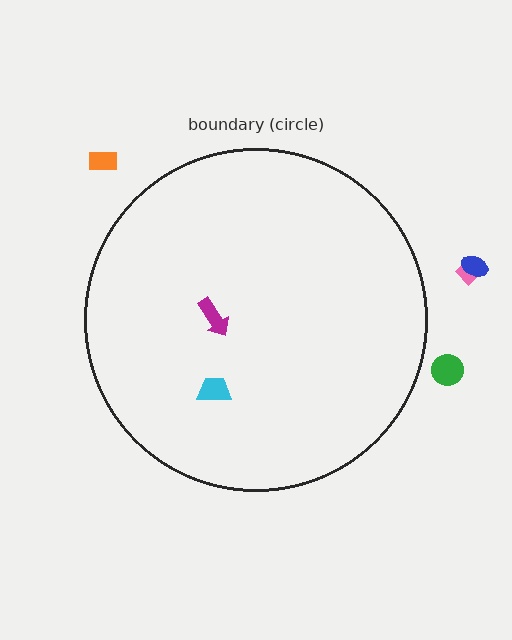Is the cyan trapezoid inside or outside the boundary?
Inside.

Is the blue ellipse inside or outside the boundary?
Outside.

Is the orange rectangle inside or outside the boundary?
Outside.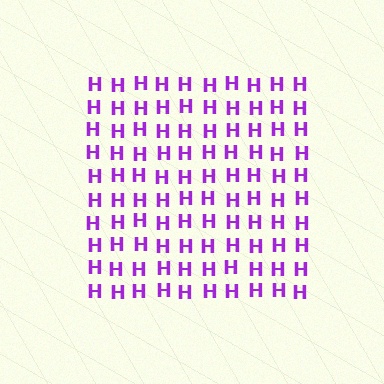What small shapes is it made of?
It is made of small letter H's.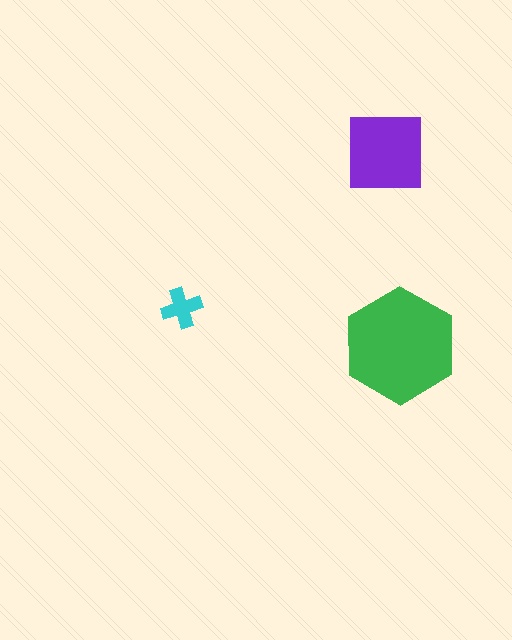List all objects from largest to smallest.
The green hexagon, the purple square, the cyan cross.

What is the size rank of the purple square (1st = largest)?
2nd.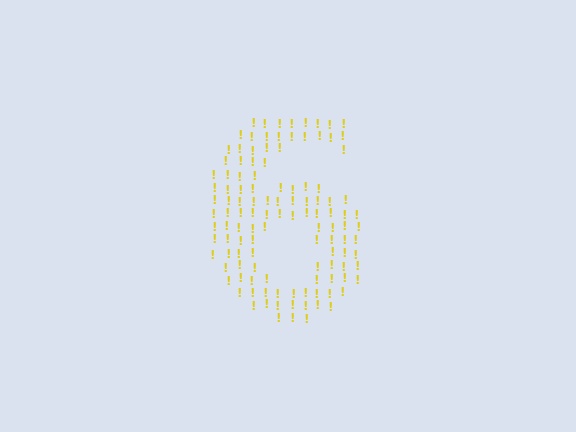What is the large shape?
The large shape is the digit 6.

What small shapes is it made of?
It is made of small exclamation marks.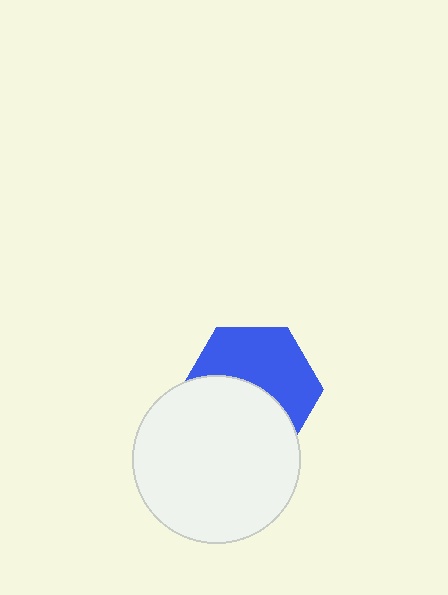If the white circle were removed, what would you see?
You would see the complete blue hexagon.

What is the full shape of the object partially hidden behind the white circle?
The partially hidden object is a blue hexagon.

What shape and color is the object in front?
The object in front is a white circle.